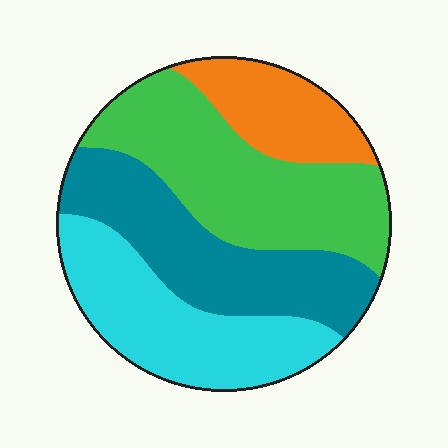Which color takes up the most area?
Green, at roughly 35%.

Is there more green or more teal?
Green.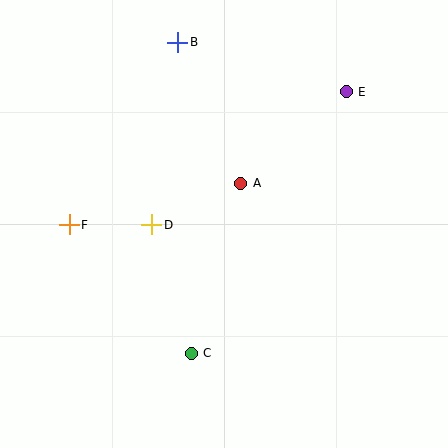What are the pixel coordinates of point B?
Point B is at (178, 42).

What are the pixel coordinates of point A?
Point A is at (241, 183).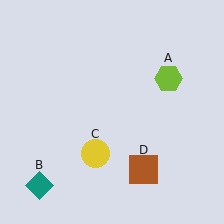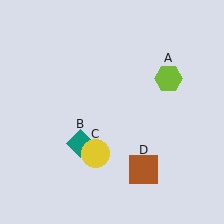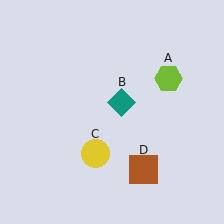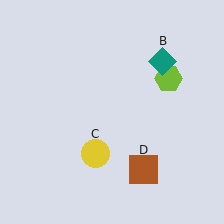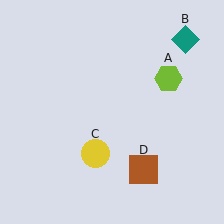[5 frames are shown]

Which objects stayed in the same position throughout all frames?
Lime hexagon (object A) and yellow circle (object C) and brown square (object D) remained stationary.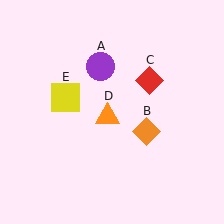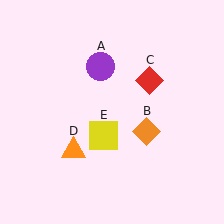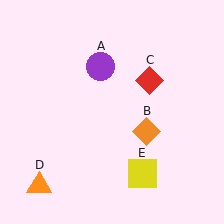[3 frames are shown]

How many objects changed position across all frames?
2 objects changed position: orange triangle (object D), yellow square (object E).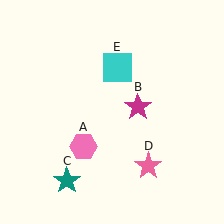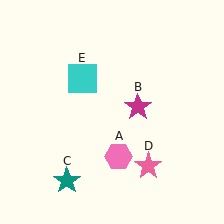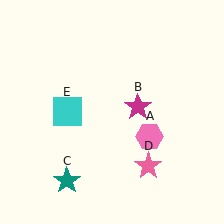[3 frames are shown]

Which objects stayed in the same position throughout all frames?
Magenta star (object B) and teal star (object C) and pink star (object D) remained stationary.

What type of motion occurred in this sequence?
The pink hexagon (object A), cyan square (object E) rotated counterclockwise around the center of the scene.